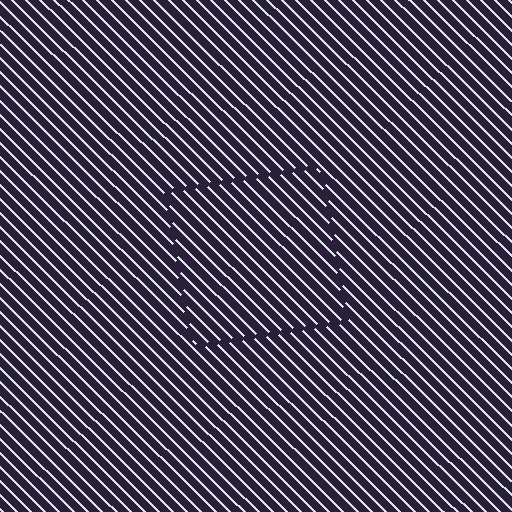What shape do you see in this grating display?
An illusory square. The interior of the shape contains the same grating, shifted by half a period — the contour is defined by the phase discontinuity where line-ends from the inner and outer gratings abut.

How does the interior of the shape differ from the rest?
The interior of the shape contains the same grating, shifted by half a period — the contour is defined by the phase discontinuity where line-ends from the inner and outer gratings abut.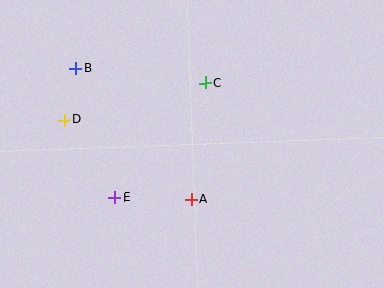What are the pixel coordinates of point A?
Point A is at (191, 199).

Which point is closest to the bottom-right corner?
Point A is closest to the bottom-right corner.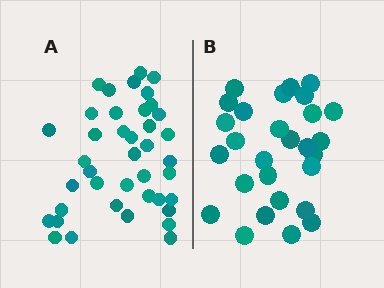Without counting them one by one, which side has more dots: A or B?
Region A (the left region) has more dots.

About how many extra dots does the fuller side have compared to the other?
Region A has roughly 12 or so more dots than region B.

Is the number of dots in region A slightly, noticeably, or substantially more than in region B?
Region A has noticeably more, but not dramatically so. The ratio is roughly 1.4 to 1.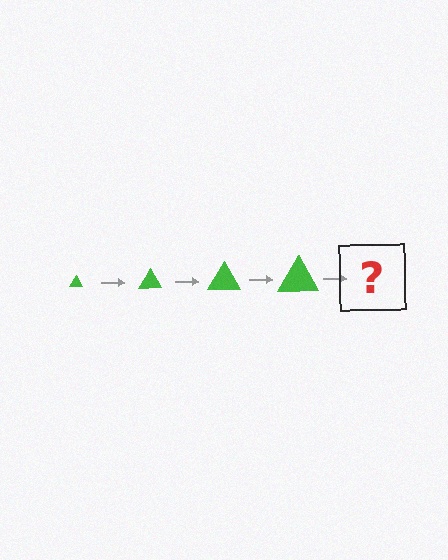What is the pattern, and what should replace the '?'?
The pattern is that the triangle gets progressively larger each step. The '?' should be a green triangle, larger than the previous one.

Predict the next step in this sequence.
The next step is a green triangle, larger than the previous one.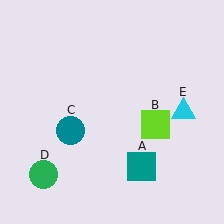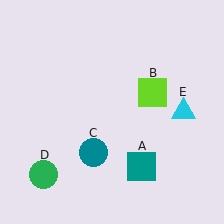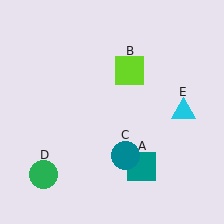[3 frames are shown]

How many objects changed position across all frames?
2 objects changed position: lime square (object B), teal circle (object C).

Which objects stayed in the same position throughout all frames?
Teal square (object A) and green circle (object D) and cyan triangle (object E) remained stationary.